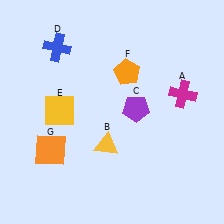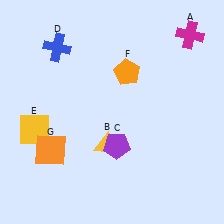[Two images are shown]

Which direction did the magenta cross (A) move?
The magenta cross (A) moved up.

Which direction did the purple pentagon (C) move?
The purple pentagon (C) moved down.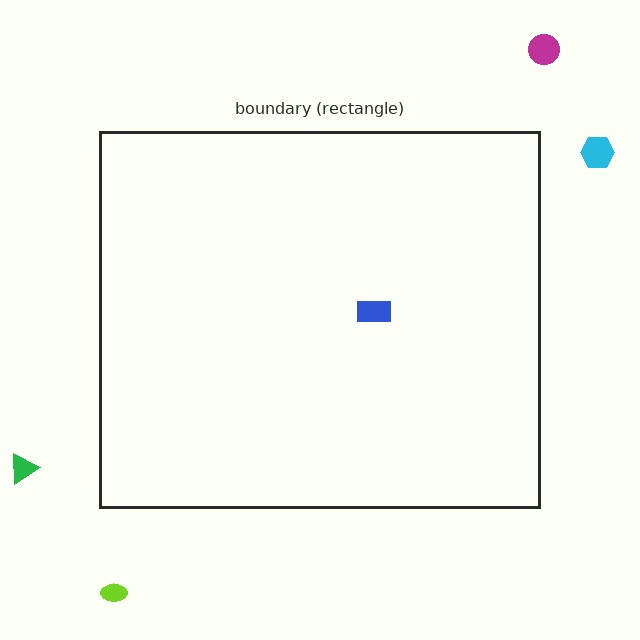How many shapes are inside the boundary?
1 inside, 4 outside.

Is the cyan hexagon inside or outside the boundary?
Outside.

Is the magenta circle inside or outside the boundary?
Outside.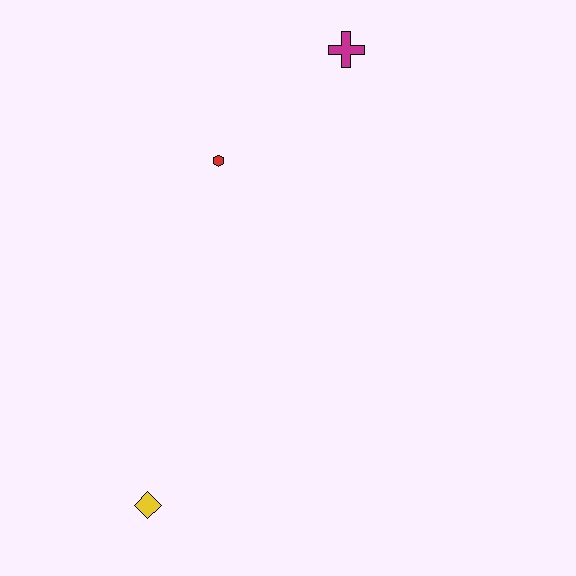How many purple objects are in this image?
There are no purple objects.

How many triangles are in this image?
There are no triangles.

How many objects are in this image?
There are 3 objects.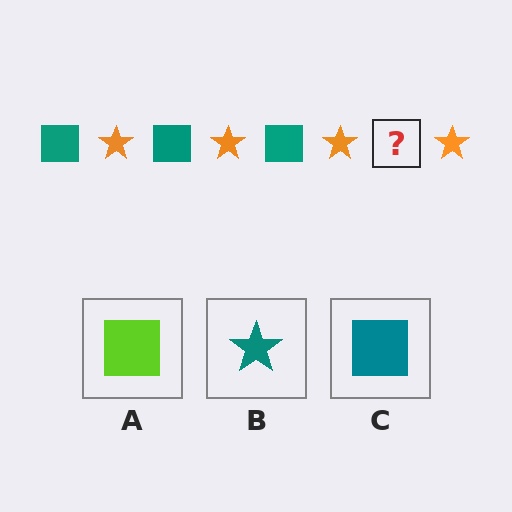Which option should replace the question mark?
Option C.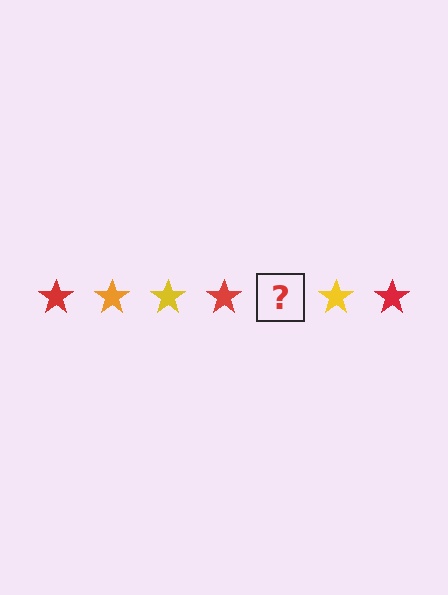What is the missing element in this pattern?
The missing element is an orange star.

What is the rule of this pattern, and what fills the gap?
The rule is that the pattern cycles through red, orange, yellow stars. The gap should be filled with an orange star.